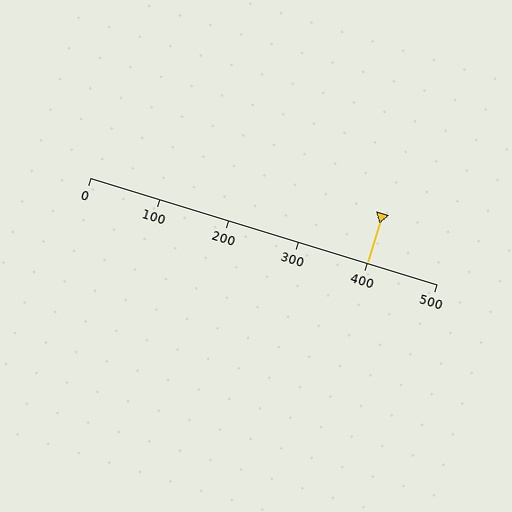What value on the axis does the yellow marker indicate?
The marker indicates approximately 400.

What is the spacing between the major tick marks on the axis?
The major ticks are spaced 100 apart.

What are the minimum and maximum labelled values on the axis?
The axis runs from 0 to 500.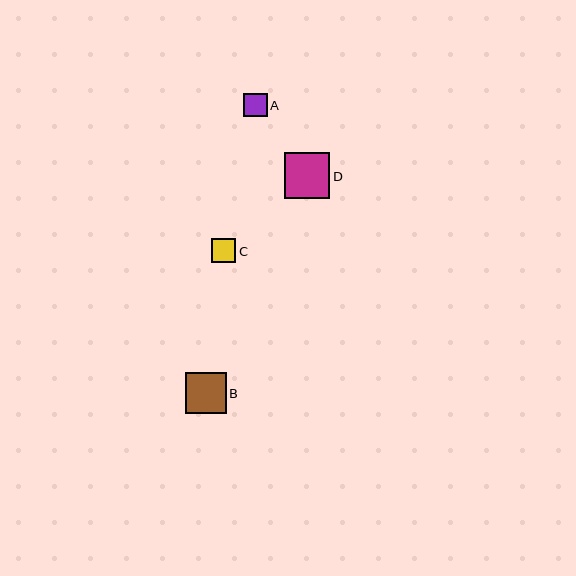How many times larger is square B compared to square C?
Square B is approximately 1.7 times the size of square C.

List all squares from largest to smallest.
From largest to smallest: D, B, C, A.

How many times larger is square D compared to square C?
Square D is approximately 1.9 times the size of square C.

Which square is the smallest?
Square A is the smallest with a size of approximately 23 pixels.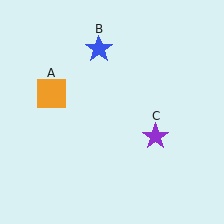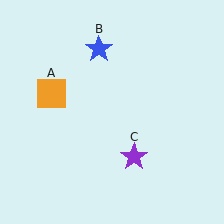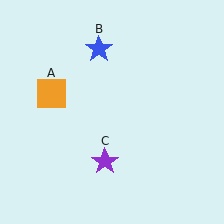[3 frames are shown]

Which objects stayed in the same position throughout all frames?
Orange square (object A) and blue star (object B) remained stationary.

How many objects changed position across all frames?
1 object changed position: purple star (object C).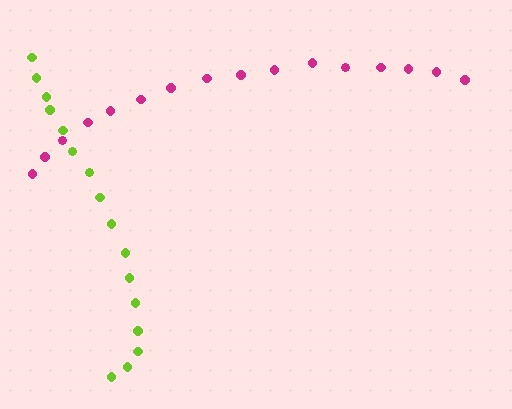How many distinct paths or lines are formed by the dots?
There are 2 distinct paths.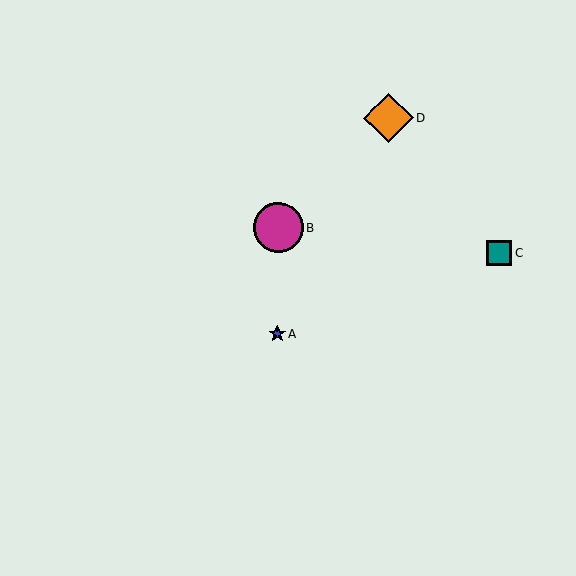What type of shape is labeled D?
Shape D is an orange diamond.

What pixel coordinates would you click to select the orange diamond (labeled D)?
Click at (388, 118) to select the orange diamond D.